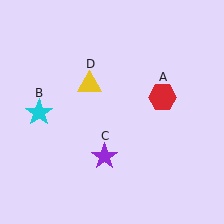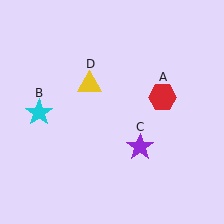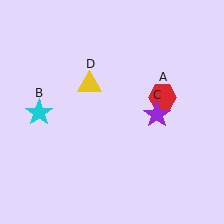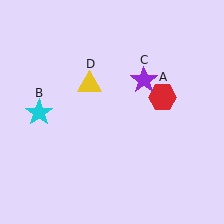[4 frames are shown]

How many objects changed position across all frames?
1 object changed position: purple star (object C).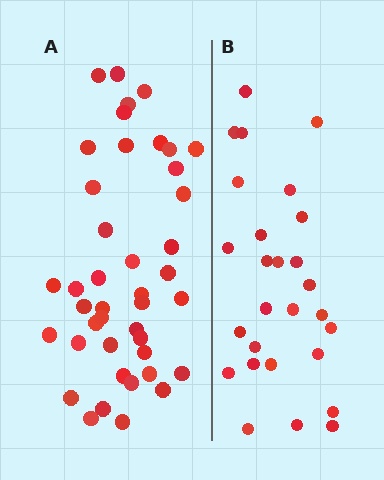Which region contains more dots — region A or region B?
Region A (the left region) has more dots.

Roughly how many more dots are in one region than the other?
Region A has approximately 15 more dots than region B.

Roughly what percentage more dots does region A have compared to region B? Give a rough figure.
About 55% more.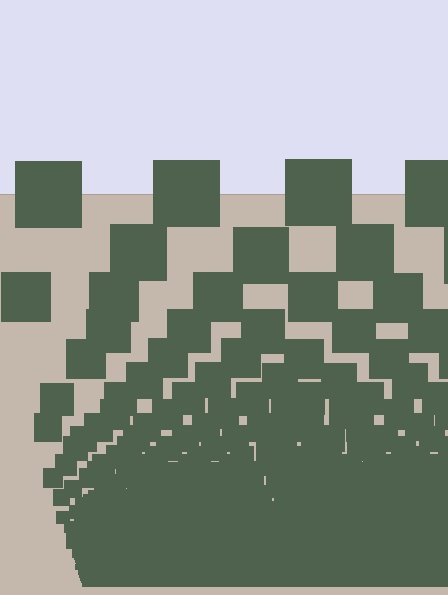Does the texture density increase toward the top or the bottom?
Density increases toward the bottom.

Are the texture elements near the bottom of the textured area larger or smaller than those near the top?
Smaller. The gradient is inverted — elements near the bottom are smaller and denser.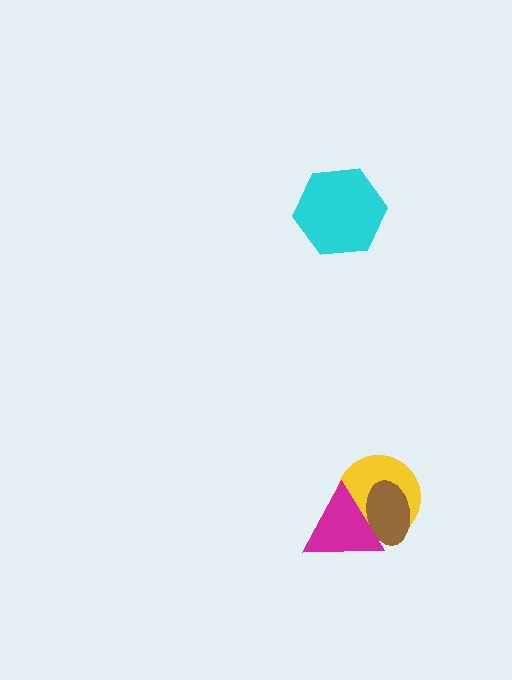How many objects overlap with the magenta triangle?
2 objects overlap with the magenta triangle.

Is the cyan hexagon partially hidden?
No, no other shape covers it.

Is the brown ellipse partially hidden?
Yes, it is partially covered by another shape.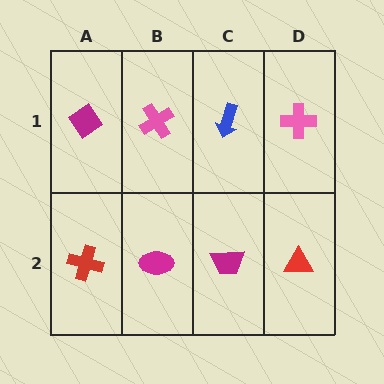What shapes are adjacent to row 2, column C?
A blue arrow (row 1, column C), a magenta ellipse (row 2, column B), a red triangle (row 2, column D).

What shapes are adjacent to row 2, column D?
A pink cross (row 1, column D), a magenta trapezoid (row 2, column C).